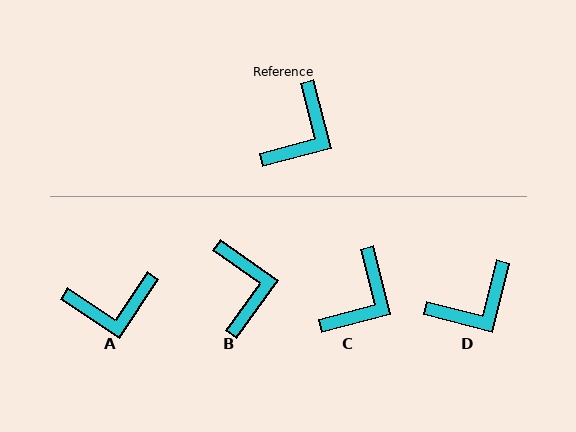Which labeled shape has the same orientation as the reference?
C.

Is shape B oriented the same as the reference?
No, it is off by about 40 degrees.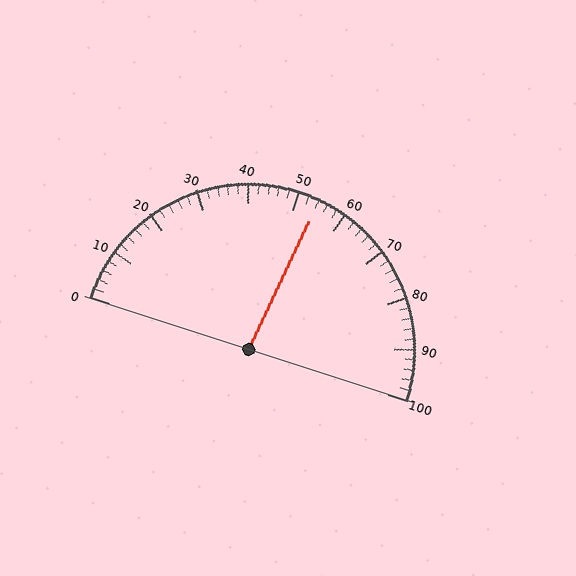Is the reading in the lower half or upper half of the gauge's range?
The reading is in the upper half of the range (0 to 100).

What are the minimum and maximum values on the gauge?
The gauge ranges from 0 to 100.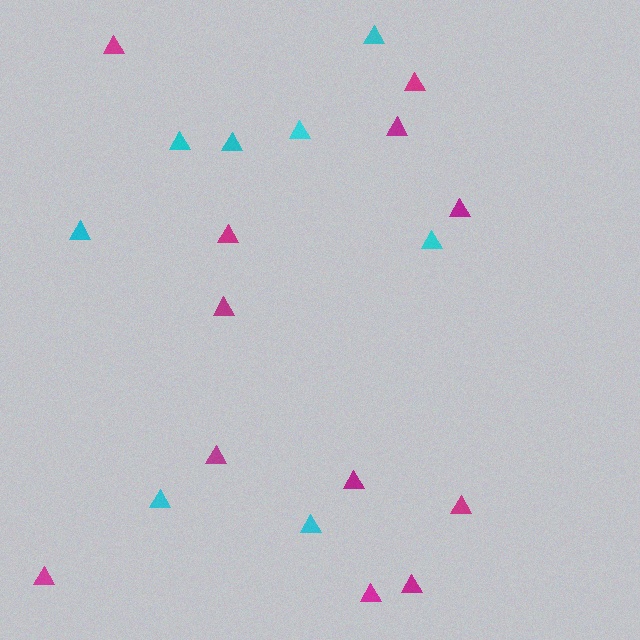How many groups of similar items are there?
There are 2 groups: one group of cyan triangles (8) and one group of magenta triangles (12).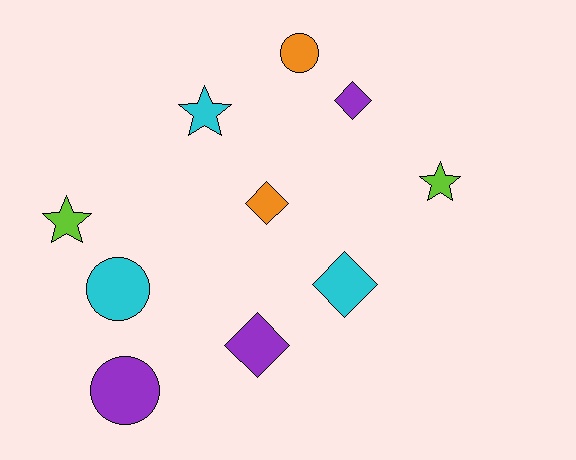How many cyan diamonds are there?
There is 1 cyan diamond.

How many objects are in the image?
There are 10 objects.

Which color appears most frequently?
Purple, with 3 objects.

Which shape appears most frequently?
Diamond, with 4 objects.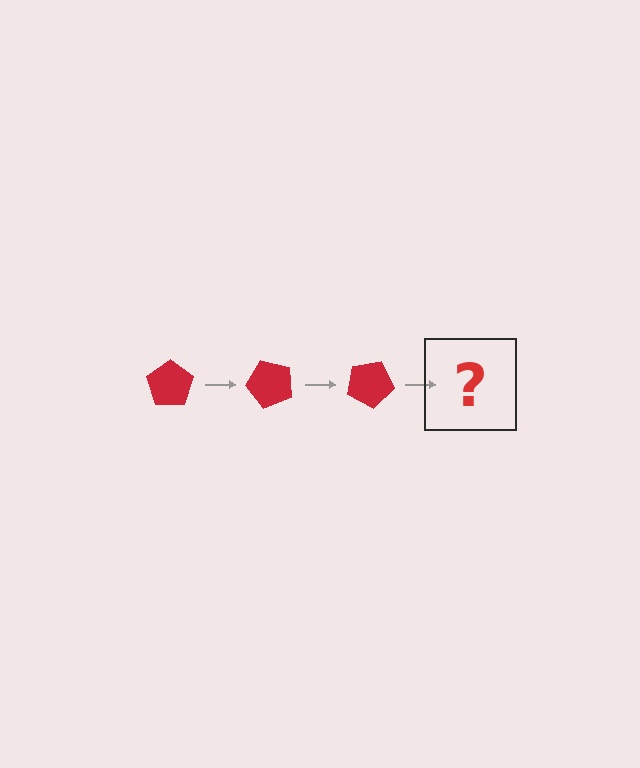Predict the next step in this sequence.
The next step is a red pentagon rotated 150 degrees.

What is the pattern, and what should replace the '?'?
The pattern is that the pentagon rotates 50 degrees each step. The '?' should be a red pentagon rotated 150 degrees.